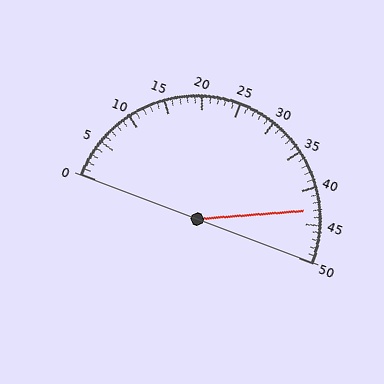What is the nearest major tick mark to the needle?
The nearest major tick mark is 45.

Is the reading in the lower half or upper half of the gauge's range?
The reading is in the upper half of the range (0 to 50).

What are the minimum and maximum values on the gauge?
The gauge ranges from 0 to 50.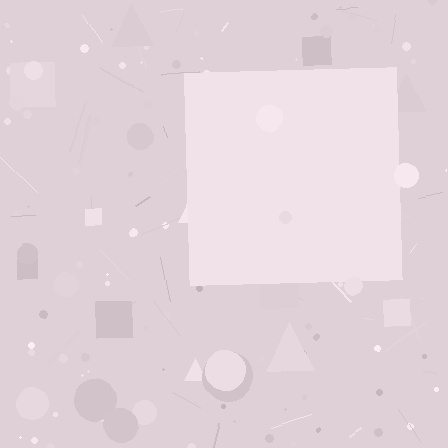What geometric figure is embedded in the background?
A square is embedded in the background.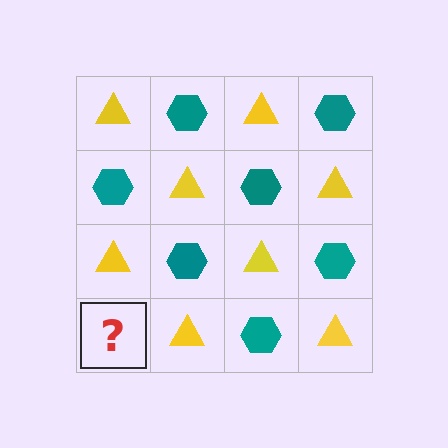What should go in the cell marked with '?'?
The missing cell should contain a teal hexagon.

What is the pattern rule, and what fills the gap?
The rule is that it alternates yellow triangle and teal hexagon in a checkerboard pattern. The gap should be filled with a teal hexagon.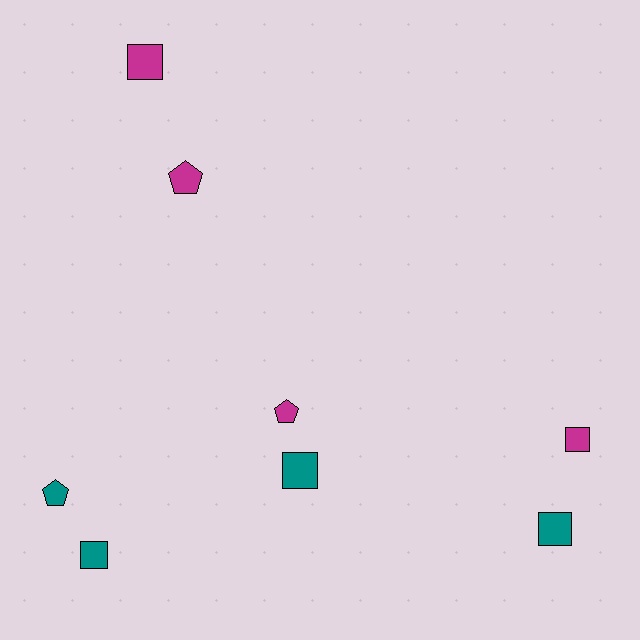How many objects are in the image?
There are 8 objects.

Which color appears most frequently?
Magenta, with 4 objects.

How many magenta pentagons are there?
There are 2 magenta pentagons.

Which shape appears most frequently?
Square, with 5 objects.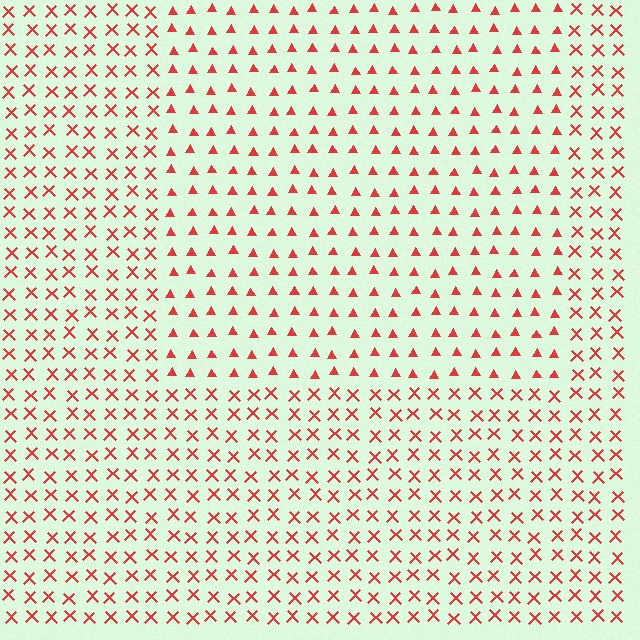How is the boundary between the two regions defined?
The boundary is defined by a change in element shape: triangles inside vs. X marks outside. All elements share the same color and spacing.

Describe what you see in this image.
The image is filled with small red elements arranged in a uniform grid. A rectangle-shaped region contains triangles, while the surrounding area contains X marks. The boundary is defined purely by the change in element shape.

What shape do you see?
I see a rectangle.